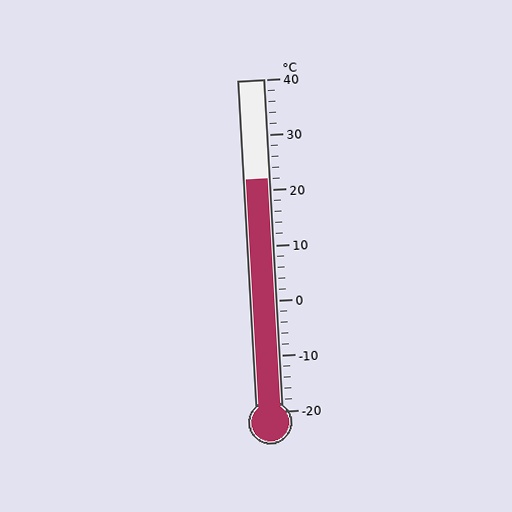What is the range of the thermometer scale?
The thermometer scale ranges from -20°C to 40°C.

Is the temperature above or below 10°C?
The temperature is above 10°C.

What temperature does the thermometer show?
The thermometer shows approximately 22°C.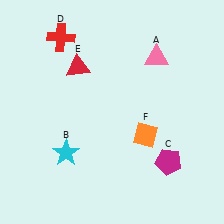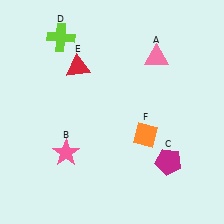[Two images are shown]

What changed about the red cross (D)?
In Image 1, D is red. In Image 2, it changed to lime.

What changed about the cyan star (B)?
In Image 1, B is cyan. In Image 2, it changed to pink.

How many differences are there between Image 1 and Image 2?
There are 2 differences between the two images.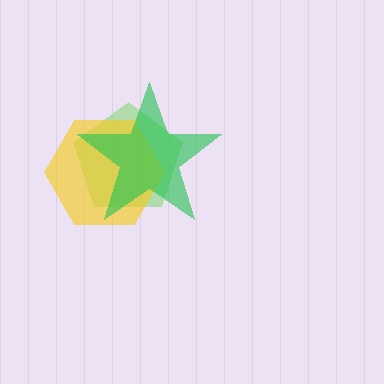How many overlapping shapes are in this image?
There are 3 overlapping shapes in the image.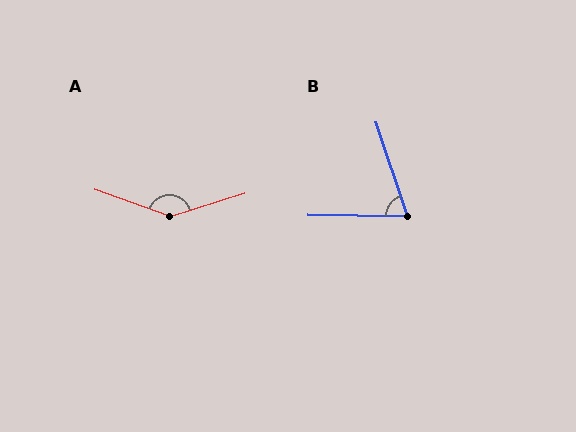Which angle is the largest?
A, at approximately 143 degrees.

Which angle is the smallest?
B, at approximately 70 degrees.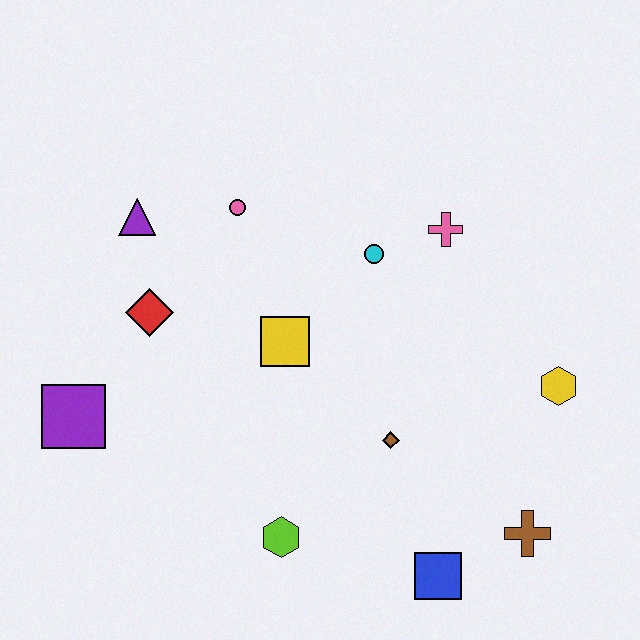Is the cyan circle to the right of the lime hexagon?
Yes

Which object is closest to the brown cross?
The blue square is closest to the brown cross.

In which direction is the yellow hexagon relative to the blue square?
The yellow hexagon is above the blue square.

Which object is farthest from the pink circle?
The brown cross is farthest from the pink circle.